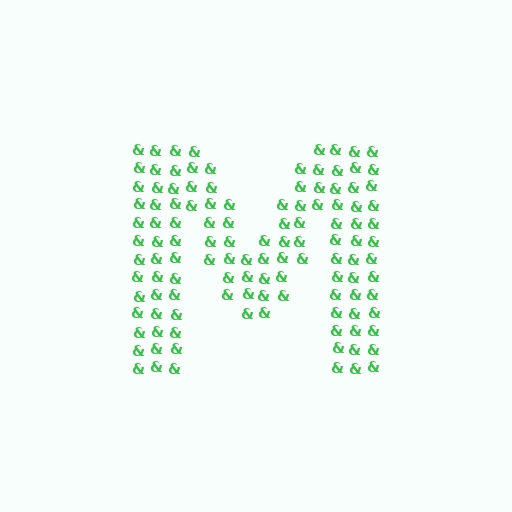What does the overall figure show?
The overall figure shows the letter M.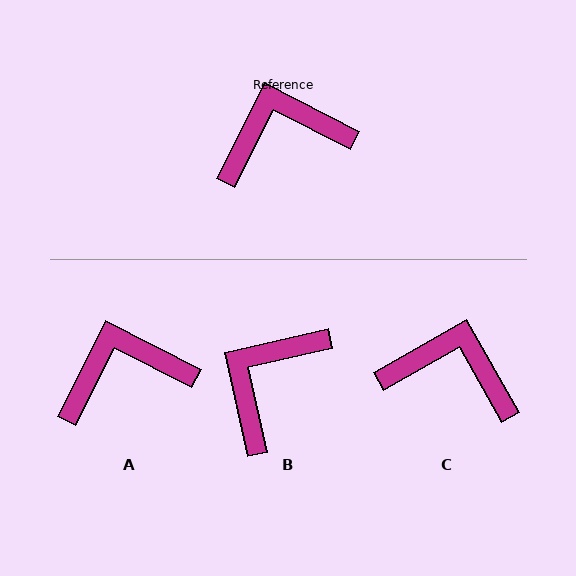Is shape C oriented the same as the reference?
No, it is off by about 33 degrees.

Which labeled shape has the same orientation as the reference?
A.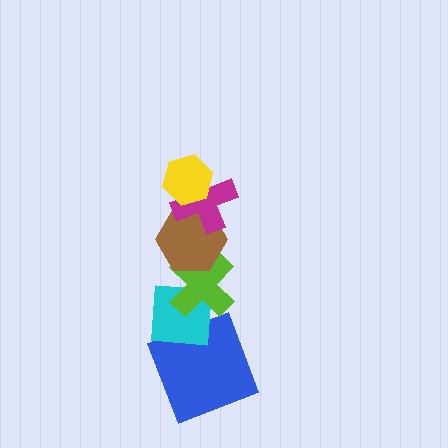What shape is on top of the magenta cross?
The yellow hexagon is on top of the magenta cross.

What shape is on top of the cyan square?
The lime cross is on top of the cyan square.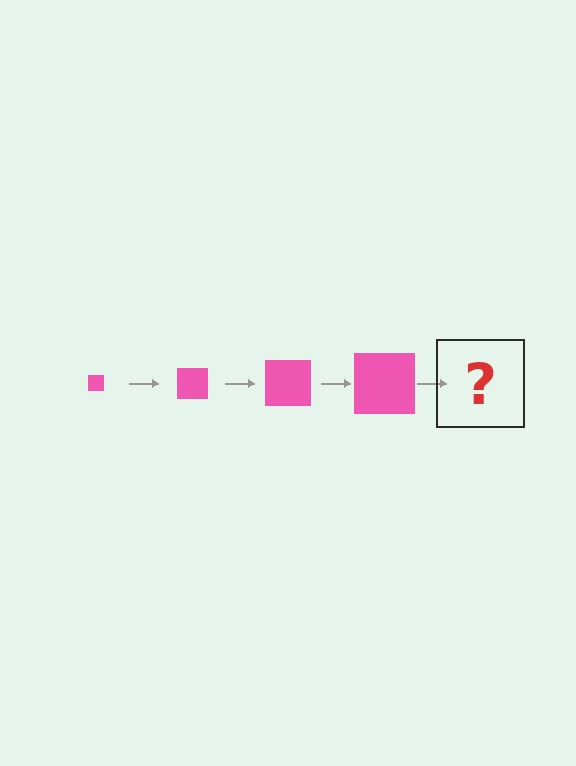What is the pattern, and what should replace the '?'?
The pattern is that the square gets progressively larger each step. The '?' should be a pink square, larger than the previous one.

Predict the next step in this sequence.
The next step is a pink square, larger than the previous one.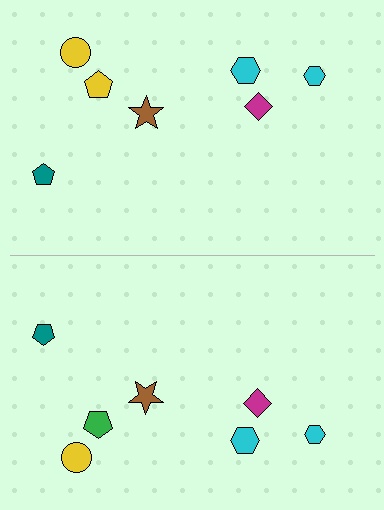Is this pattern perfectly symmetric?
No, the pattern is not perfectly symmetric. The green pentagon on the bottom side breaks the symmetry — its mirror counterpart is yellow.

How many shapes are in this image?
There are 14 shapes in this image.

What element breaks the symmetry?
The green pentagon on the bottom side breaks the symmetry — its mirror counterpart is yellow.